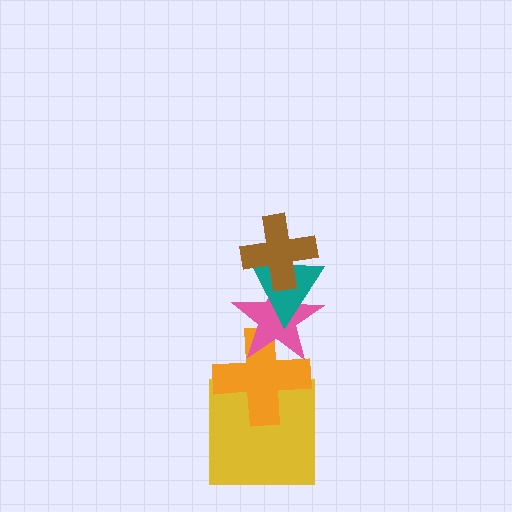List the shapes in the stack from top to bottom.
From top to bottom: the brown cross, the teal triangle, the pink star, the orange cross, the yellow square.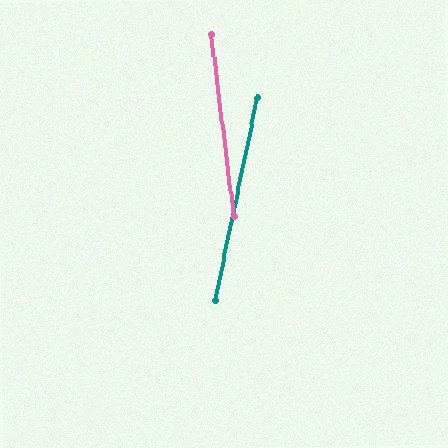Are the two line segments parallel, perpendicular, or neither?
Neither parallel nor perpendicular — they differ by about 19°.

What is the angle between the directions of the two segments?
Approximately 19 degrees.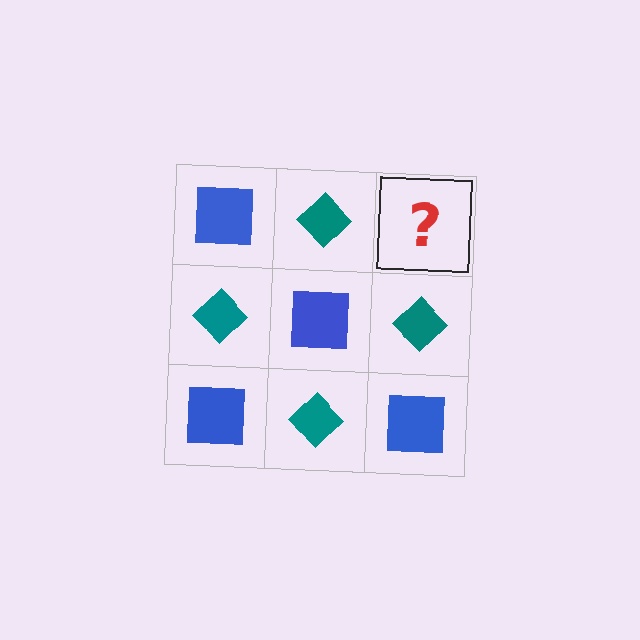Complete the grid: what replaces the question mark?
The question mark should be replaced with a blue square.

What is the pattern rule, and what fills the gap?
The rule is that it alternates blue square and teal diamond in a checkerboard pattern. The gap should be filled with a blue square.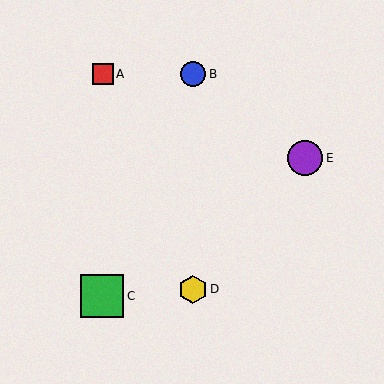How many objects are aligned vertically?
2 objects (B, D) are aligned vertically.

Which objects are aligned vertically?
Objects B, D are aligned vertically.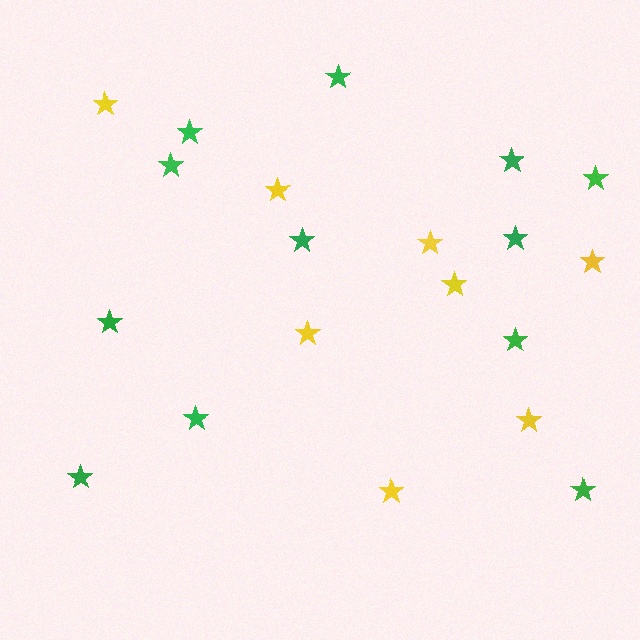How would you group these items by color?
There are 2 groups: one group of yellow stars (8) and one group of green stars (12).